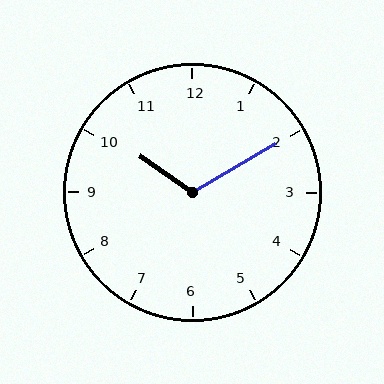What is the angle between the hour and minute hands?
Approximately 115 degrees.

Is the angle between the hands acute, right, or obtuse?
It is obtuse.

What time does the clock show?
10:10.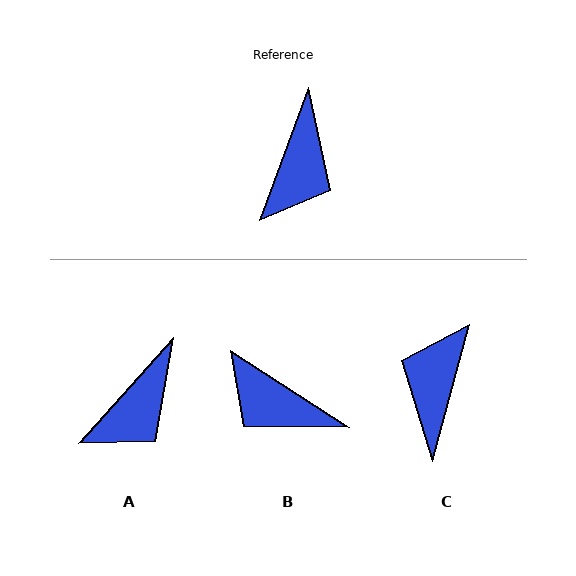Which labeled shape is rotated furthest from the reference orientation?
C, about 175 degrees away.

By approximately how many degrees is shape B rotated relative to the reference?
Approximately 102 degrees clockwise.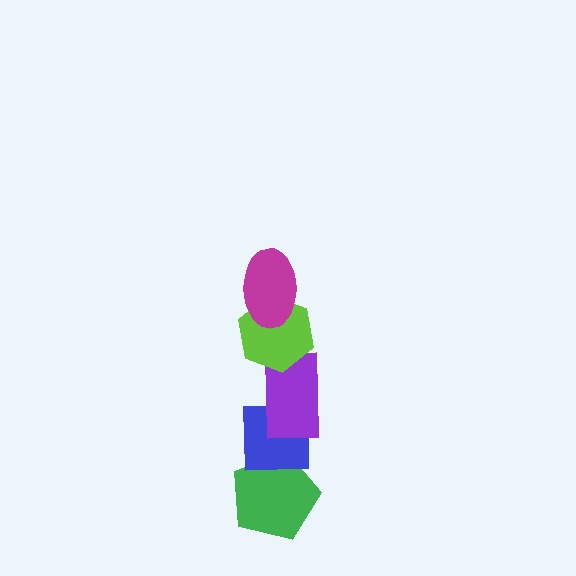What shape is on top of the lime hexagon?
The magenta ellipse is on top of the lime hexagon.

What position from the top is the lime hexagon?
The lime hexagon is 2nd from the top.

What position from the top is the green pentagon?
The green pentagon is 5th from the top.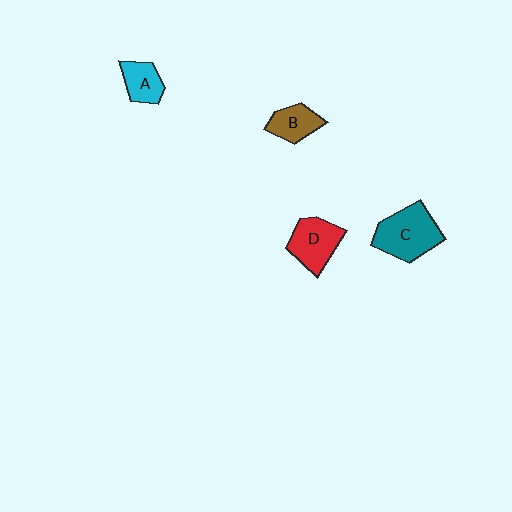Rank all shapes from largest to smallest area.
From largest to smallest: C (teal), D (red), B (brown), A (cyan).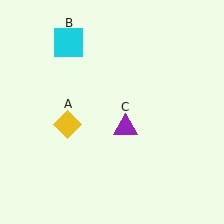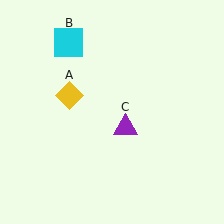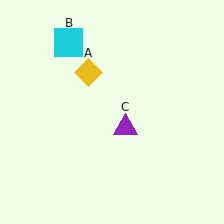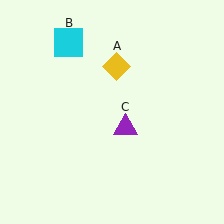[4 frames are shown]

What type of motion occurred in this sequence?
The yellow diamond (object A) rotated clockwise around the center of the scene.